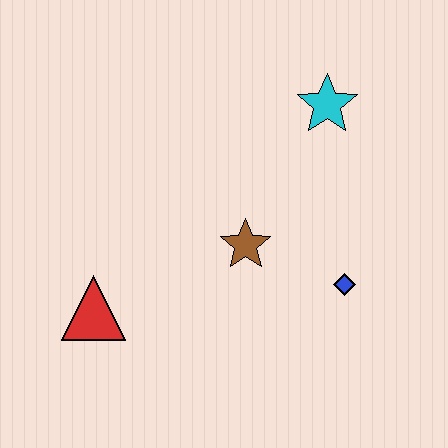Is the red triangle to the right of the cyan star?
No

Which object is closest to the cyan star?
The brown star is closest to the cyan star.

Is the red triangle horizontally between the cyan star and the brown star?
No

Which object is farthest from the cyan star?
The red triangle is farthest from the cyan star.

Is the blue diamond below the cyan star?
Yes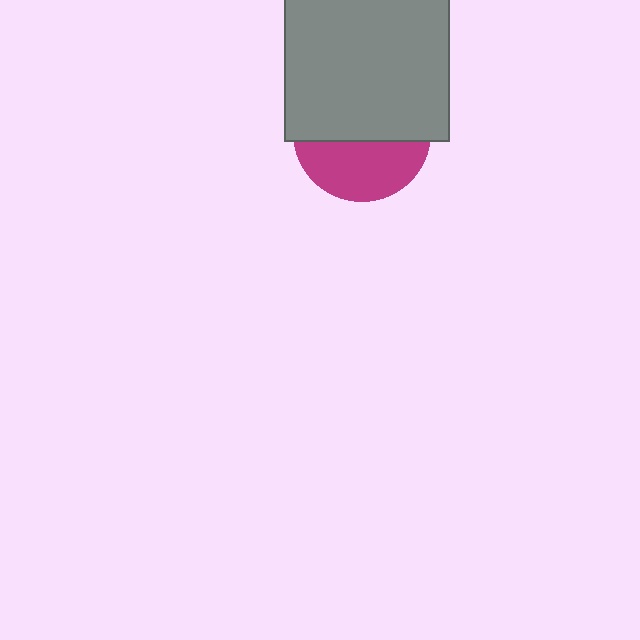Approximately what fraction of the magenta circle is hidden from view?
Roughly 58% of the magenta circle is hidden behind the gray rectangle.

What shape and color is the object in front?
The object in front is a gray rectangle.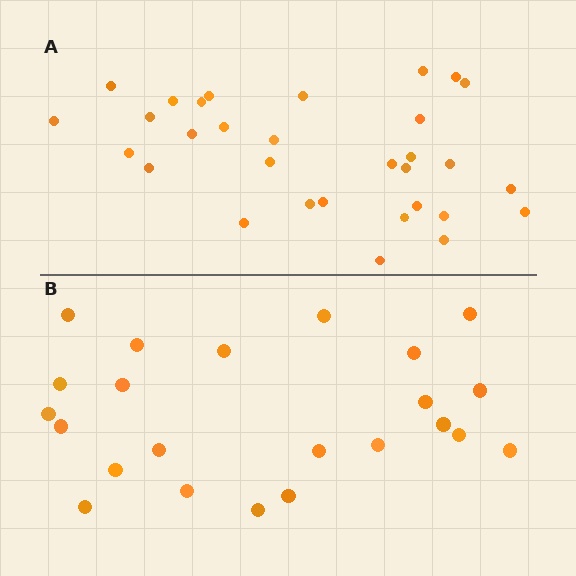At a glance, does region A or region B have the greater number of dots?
Region A (the top region) has more dots.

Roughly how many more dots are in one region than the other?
Region A has roughly 8 or so more dots than region B.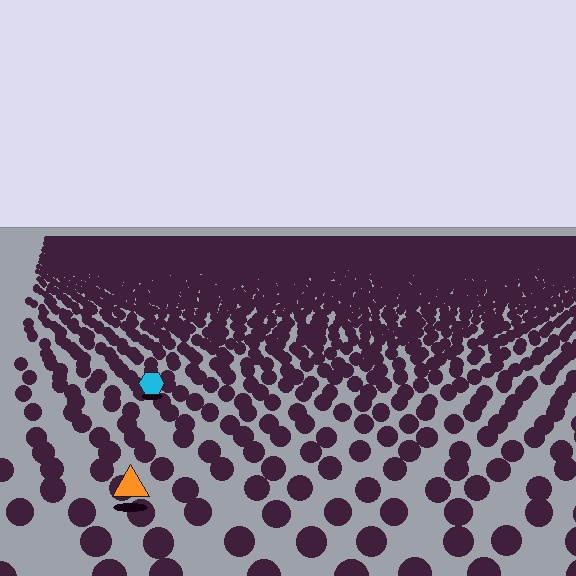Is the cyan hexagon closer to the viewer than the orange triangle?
No. The orange triangle is closer — you can tell from the texture gradient: the ground texture is coarser near it.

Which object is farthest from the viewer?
The cyan hexagon is farthest from the viewer. It appears smaller and the ground texture around it is denser.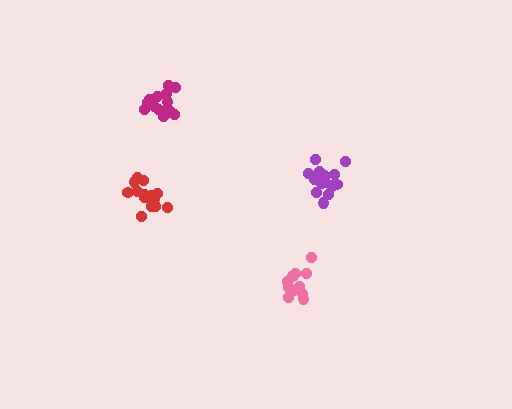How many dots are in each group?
Group 1: 16 dots, Group 2: 15 dots, Group 3: 12 dots, Group 4: 14 dots (57 total).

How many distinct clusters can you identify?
There are 4 distinct clusters.